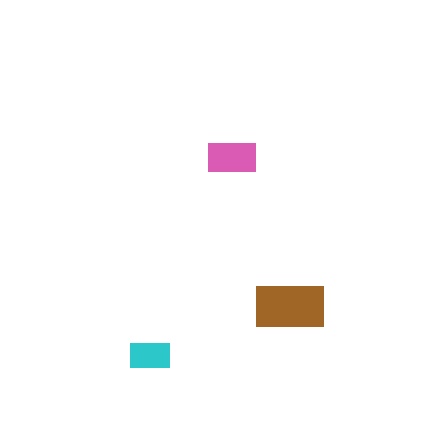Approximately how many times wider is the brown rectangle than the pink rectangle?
About 1.5 times wider.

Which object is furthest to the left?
The cyan rectangle is leftmost.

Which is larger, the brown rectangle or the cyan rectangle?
The brown one.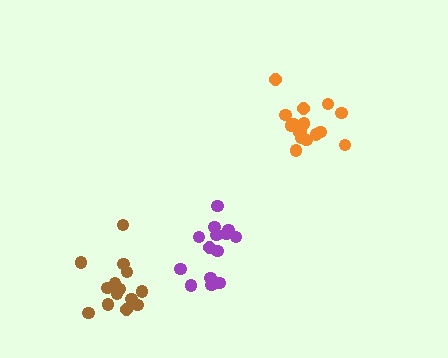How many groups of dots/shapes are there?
There are 3 groups.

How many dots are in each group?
Group 1: 16 dots, Group 2: 14 dots, Group 3: 14 dots (44 total).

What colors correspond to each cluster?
The clusters are colored: orange, purple, brown.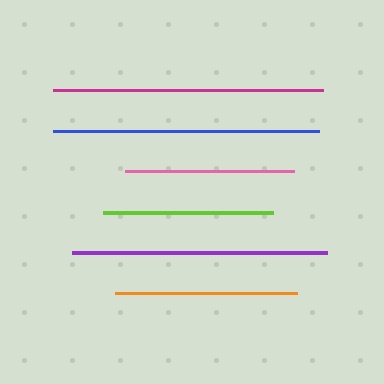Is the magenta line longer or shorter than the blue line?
The magenta line is longer than the blue line.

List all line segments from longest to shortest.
From longest to shortest: magenta, blue, purple, orange, lime, pink.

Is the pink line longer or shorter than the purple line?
The purple line is longer than the pink line.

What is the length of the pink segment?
The pink segment is approximately 169 pixels long.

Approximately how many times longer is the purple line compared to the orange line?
The purple line is approximately 1.4 times the length of the orange line.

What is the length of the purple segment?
The purple segment is approximately 255 pixels long.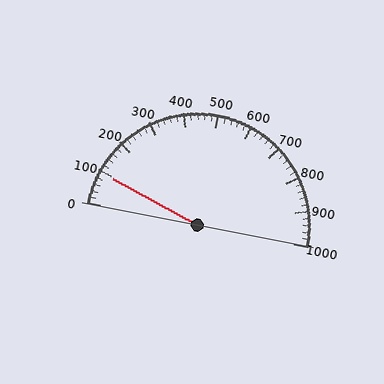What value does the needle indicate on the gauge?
The needle indicates approximately 100.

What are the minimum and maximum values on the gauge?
The gauge ranges from 0 to 1000.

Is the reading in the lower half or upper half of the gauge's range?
The reading is in the lower half of the range (0 to 1000).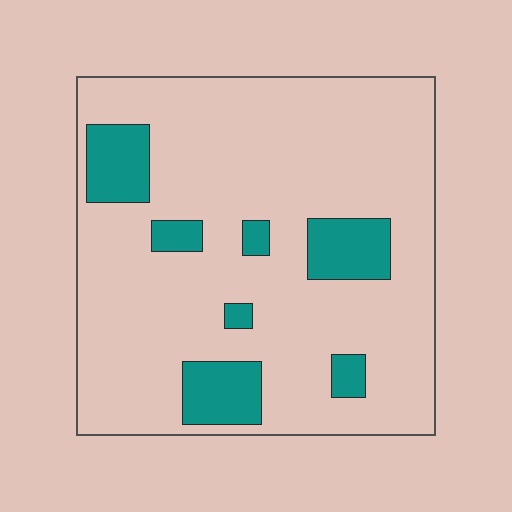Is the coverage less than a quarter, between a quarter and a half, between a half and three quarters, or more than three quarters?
Less than a quarter.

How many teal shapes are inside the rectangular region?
7.